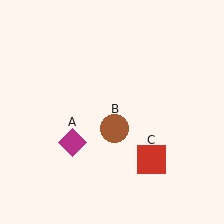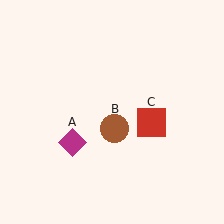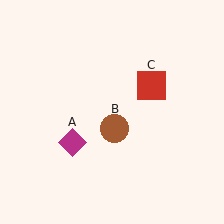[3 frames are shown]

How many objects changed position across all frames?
1 object changed position: red square (object C).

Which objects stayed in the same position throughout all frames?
Magenta diamond (object A) and brown circle (object B) remained stationary.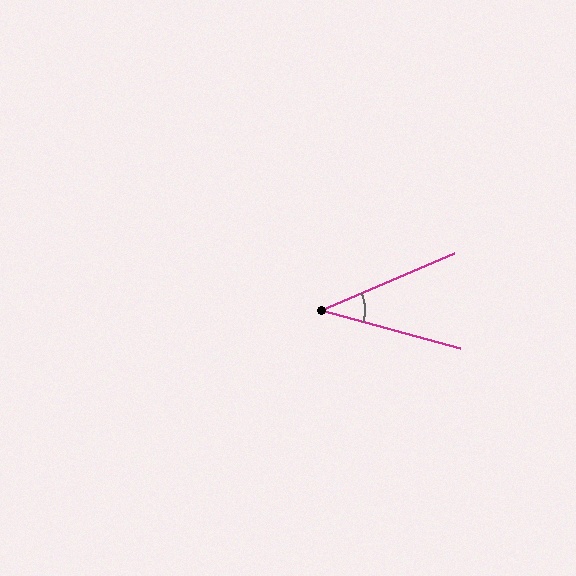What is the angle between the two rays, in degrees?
Approximately 38 degrees.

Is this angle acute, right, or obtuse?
It is acute.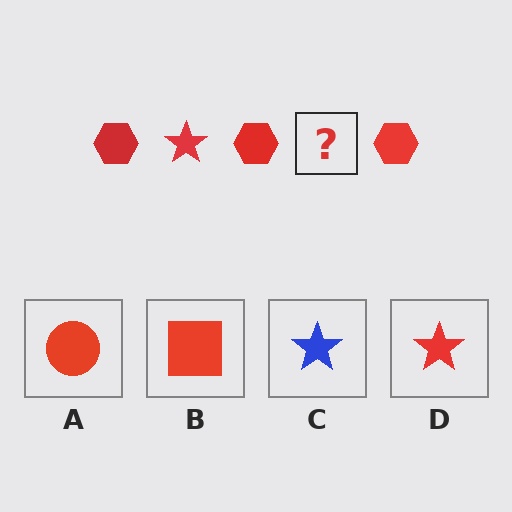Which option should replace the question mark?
Option D.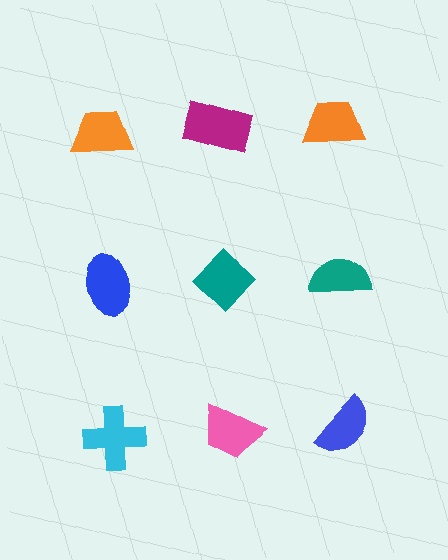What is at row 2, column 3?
A teal semicircle.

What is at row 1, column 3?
An orange trapezoid.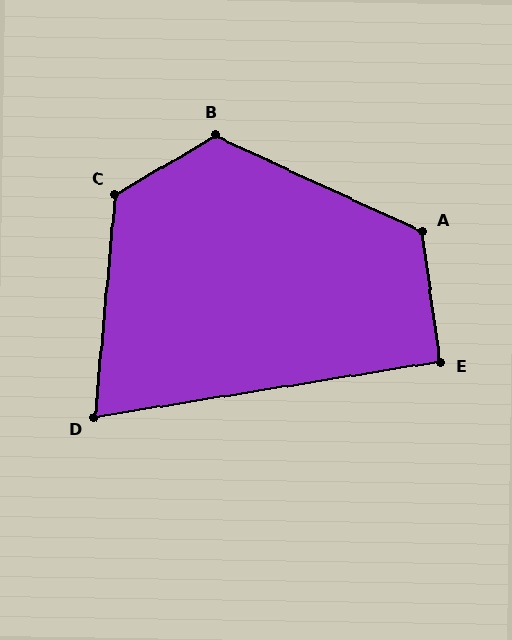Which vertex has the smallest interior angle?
D, at approximately 76 degrees.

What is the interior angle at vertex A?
Approximately 122 degrees (obtuse).